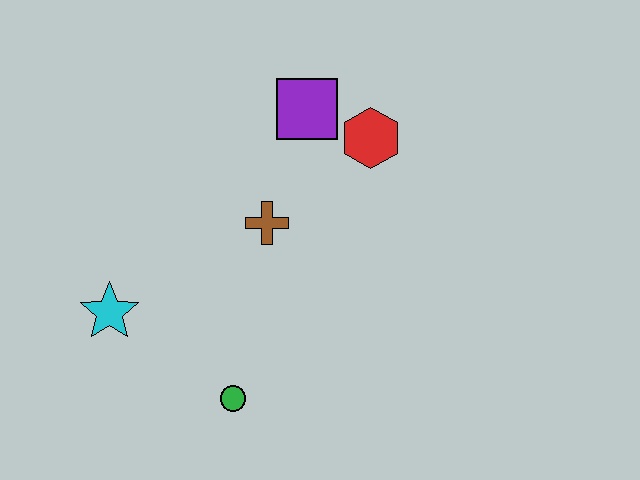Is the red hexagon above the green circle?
Yes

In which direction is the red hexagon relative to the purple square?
The red hexagon is to the right of the purple square.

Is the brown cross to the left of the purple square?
Yes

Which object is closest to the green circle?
The cyan star is closest to the green circle.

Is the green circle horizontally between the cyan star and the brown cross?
Yes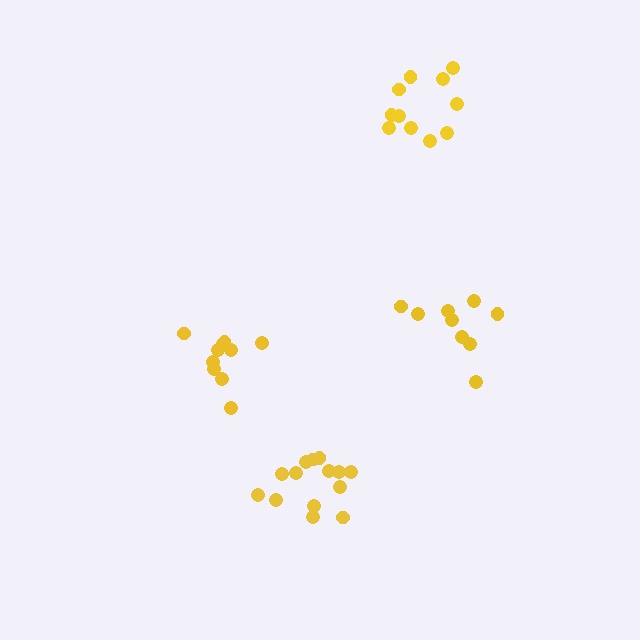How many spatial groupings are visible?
There are 4 spatial groupings.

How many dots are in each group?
Group 1: 11 dots, Group 2: 10 dots, Group 3: 9 dots, Group 4: 14 dots (44 total).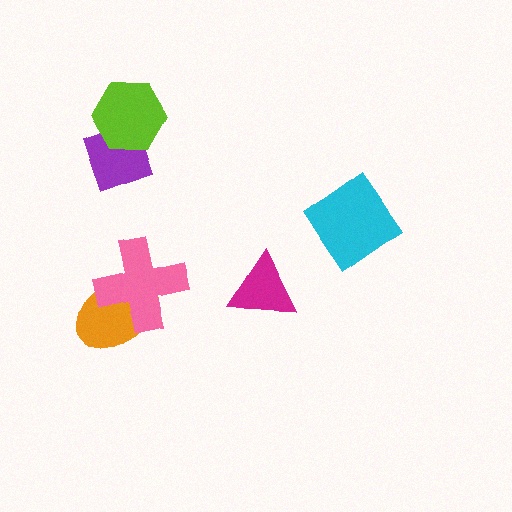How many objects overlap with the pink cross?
1 object overlaps with the pink cross.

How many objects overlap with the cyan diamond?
0 objects overlap with the cyan diamond.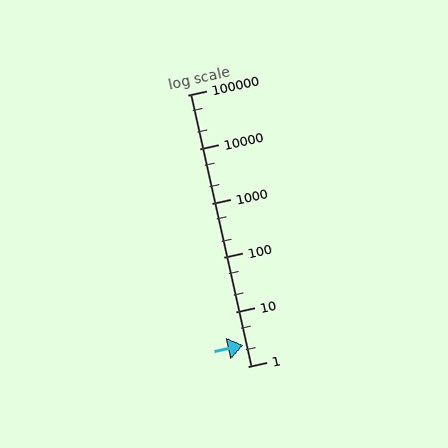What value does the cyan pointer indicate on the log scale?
The pointer indicates approximately 2.4.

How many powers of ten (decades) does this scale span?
The scale spans 5 decades, from 1 to 100000.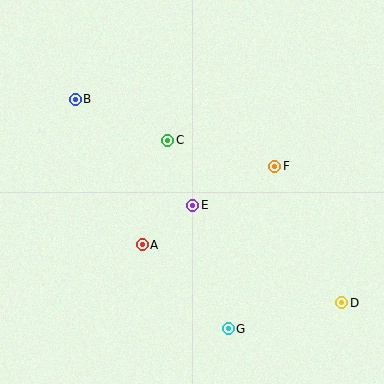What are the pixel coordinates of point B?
Point B is at (75, 99).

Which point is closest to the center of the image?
Point E at (193, 205) is closest to the center.